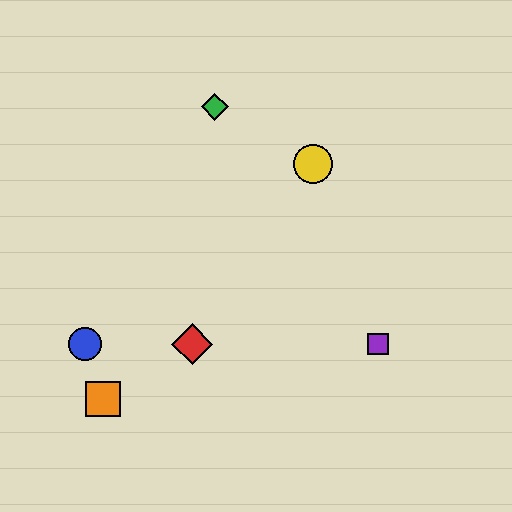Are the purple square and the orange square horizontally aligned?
No, the purple square is at y≈344 and the orange square is at y≈399.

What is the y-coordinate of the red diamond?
The red diamond is at y≈344.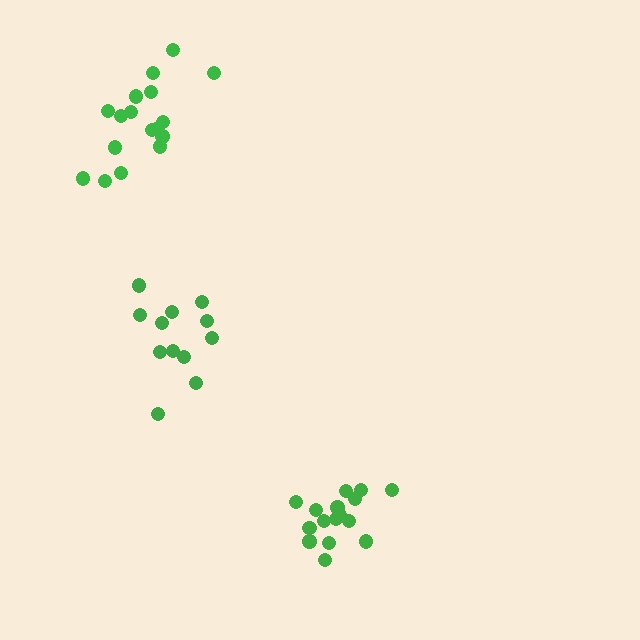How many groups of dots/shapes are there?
There are 3 groups.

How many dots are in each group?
Group 1: 16 dots, Group 2: 12 dots, Group 3: 17 dots (45 total).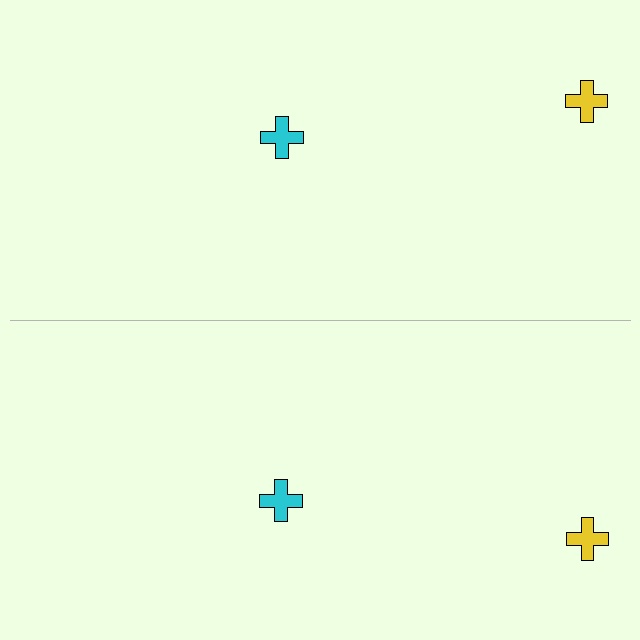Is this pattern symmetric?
Yes, this pattern has bilateral (reflection) symmetry.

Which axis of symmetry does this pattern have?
The pattern has a horizontal axis of symmetry running through the center of the image.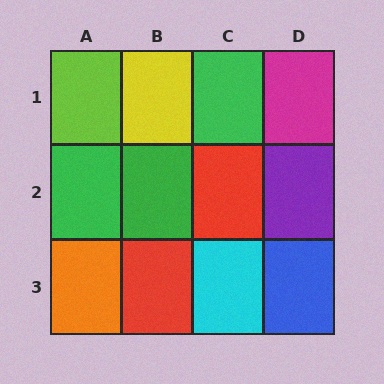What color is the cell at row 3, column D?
Blue.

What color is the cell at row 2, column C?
Red.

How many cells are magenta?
1 cell is magenta.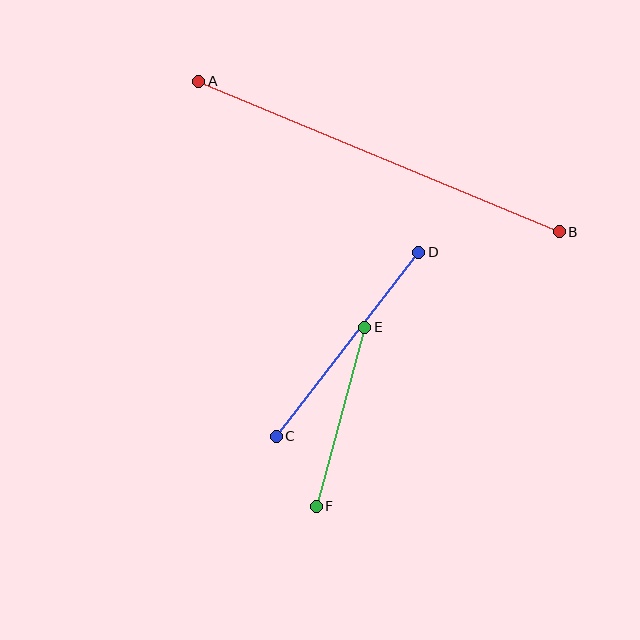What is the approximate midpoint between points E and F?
The midpoint is at approximately (340, 417) pixels.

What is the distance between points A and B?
The distance is approximately 391 pixels.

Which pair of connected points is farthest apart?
Points A and B are farthest apart.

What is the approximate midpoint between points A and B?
The midpoint is at approximately (379, 157) pixels.